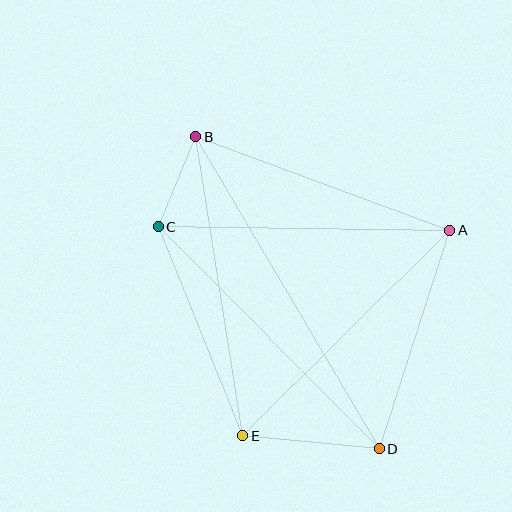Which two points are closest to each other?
Points B and C are closest to each other.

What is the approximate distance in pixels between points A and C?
The distance between A and C is approximately 292 pixels.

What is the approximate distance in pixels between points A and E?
The distance between A and E is approximately 292 pixels.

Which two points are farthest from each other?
Points B and D are farthest from each other.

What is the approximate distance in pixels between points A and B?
The distance between A and B is approximately 271 pixels.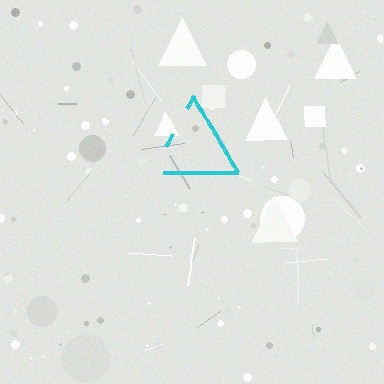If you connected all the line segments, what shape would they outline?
They would outline a triangle.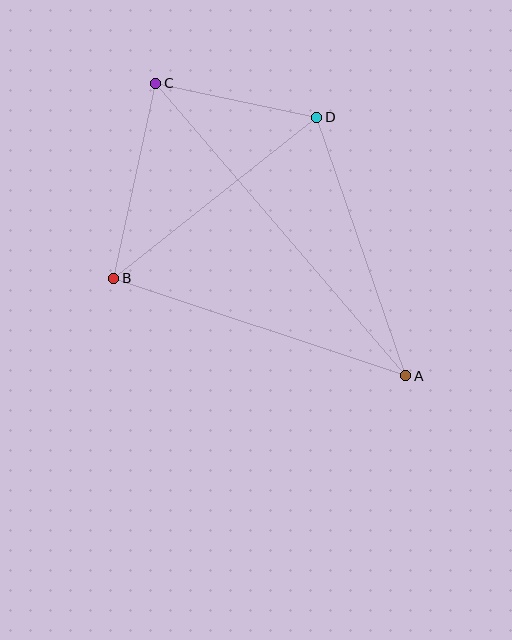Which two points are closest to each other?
Points C and D are closest to each other.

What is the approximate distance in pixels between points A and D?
The distance between A and D is approximately 273 pixels.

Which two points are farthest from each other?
Points A and C are farthest from each other.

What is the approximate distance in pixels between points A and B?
The distance between A and B is approximately 308 pixels.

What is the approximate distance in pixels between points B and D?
The distance between B and D is approximately 259 pixels.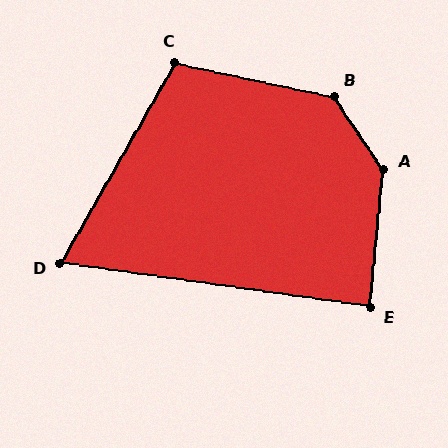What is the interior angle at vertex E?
Approximately 87 degrees (approximately right).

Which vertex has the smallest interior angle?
D, at approximately 68 degrees.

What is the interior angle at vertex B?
Approximately 136 degrees (obtuse).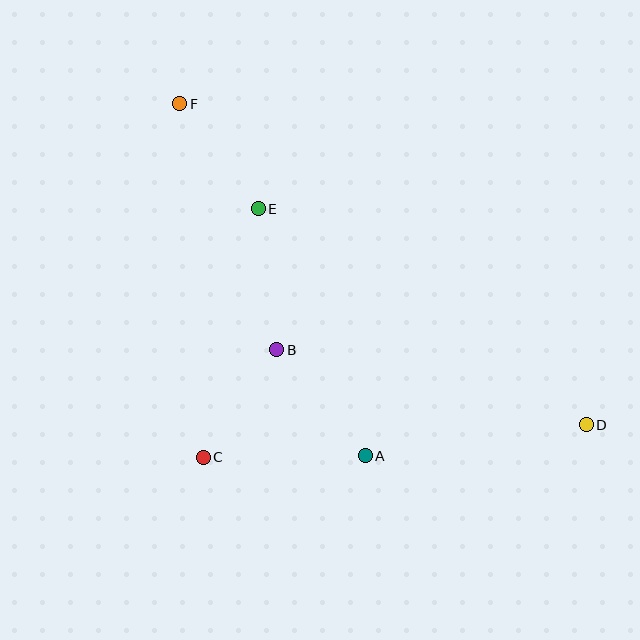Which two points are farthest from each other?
Points D and F are farthest from each other.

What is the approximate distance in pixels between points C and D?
The distance between C and D is approximately 385 pixels.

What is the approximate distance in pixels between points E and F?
The distance between E and F is approximately 131 pixels.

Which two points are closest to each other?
Points B and C are closest to each other.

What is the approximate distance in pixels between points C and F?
The distance between C and F is approximately 354 pixels.